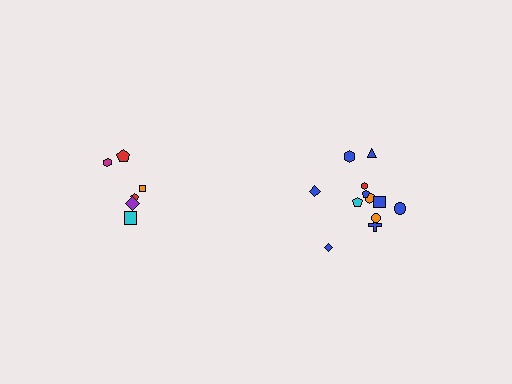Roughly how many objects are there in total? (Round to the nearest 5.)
Roughly 20 objects in total.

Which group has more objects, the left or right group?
The right group.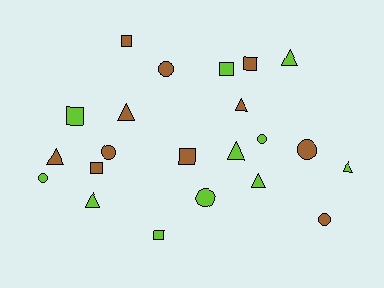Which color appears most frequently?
Lime, with 11 objects.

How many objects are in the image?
There are 22 objects.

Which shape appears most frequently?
Triangle, with 8 objects.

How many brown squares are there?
There are 4 brown squares.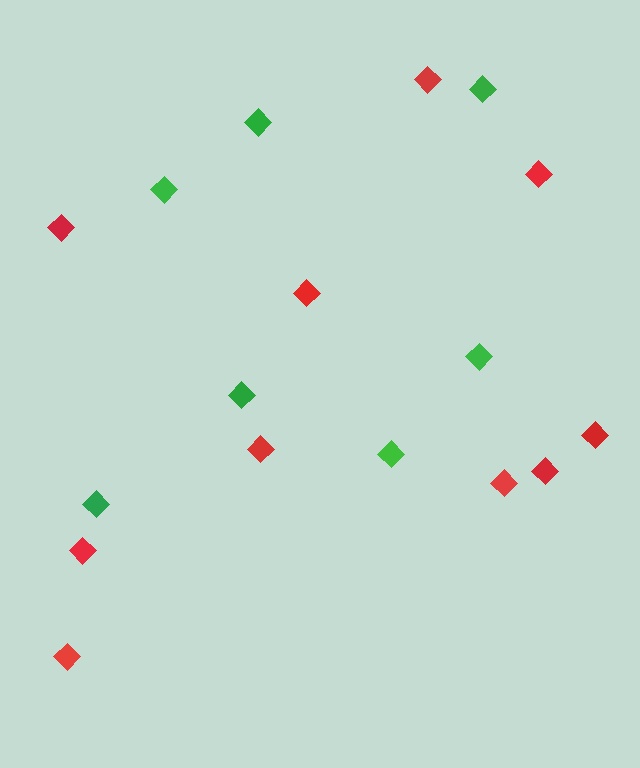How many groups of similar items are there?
There are 2 groups: one group of green diamonds (7) and one group of red diamonds (10).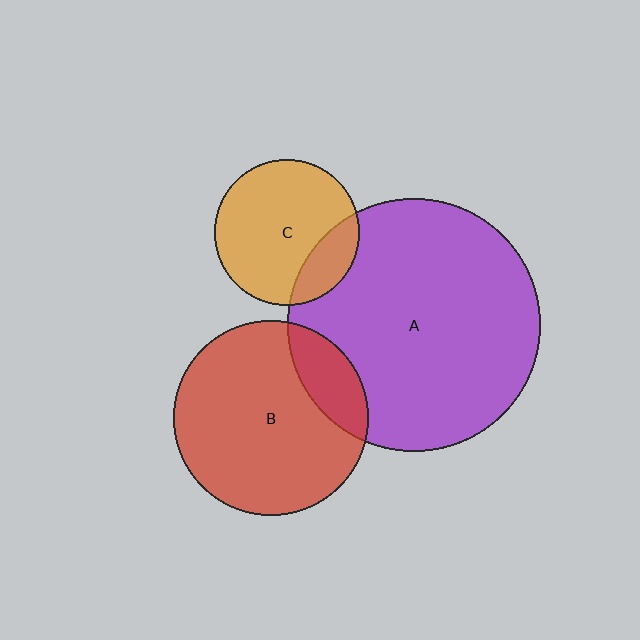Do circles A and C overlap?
Yes.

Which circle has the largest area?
Circle A (purple).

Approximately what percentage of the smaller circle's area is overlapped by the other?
Approximately 20%.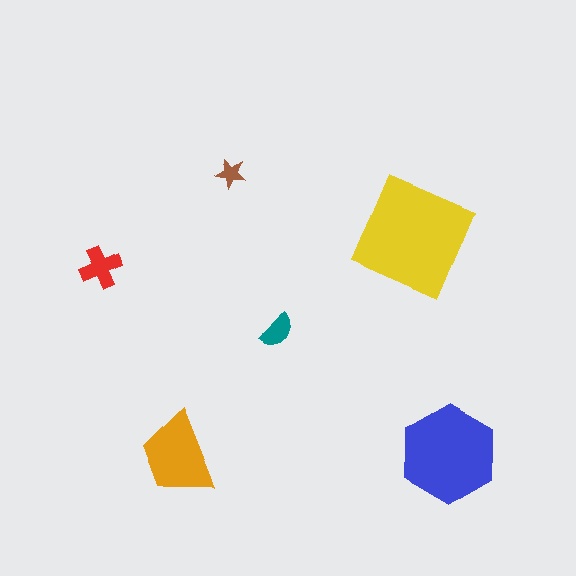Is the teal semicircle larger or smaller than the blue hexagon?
Smaller.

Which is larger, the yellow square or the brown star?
The yellow square.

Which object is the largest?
The yellow square.